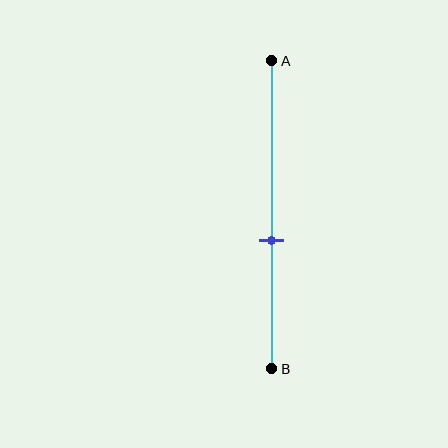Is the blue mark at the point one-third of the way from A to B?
No, the mark is at about 60% from A, not at the 33% one-third point.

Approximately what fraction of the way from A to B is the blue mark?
The blue mark is approximately 60% of the way from A to B.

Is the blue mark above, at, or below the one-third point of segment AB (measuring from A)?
The blue mark is below the one-third point of segment AB.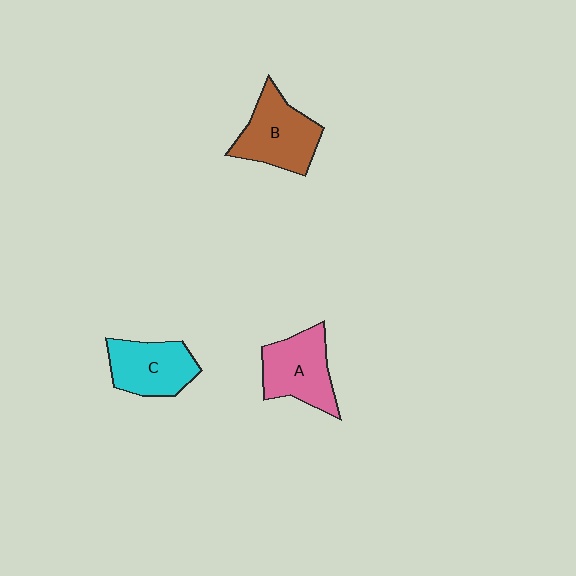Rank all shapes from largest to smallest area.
From largest to smallest: B (brown), A (pink), C (cyan).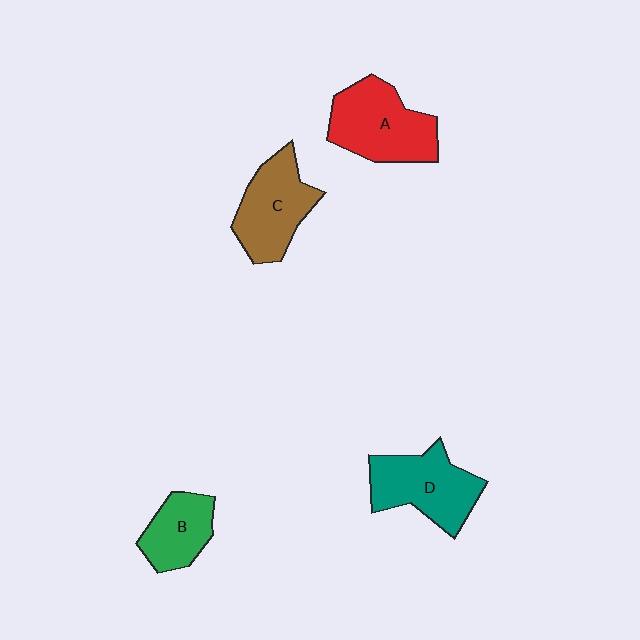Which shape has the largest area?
Shape A (red).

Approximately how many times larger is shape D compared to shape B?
Approximately 1.5 times.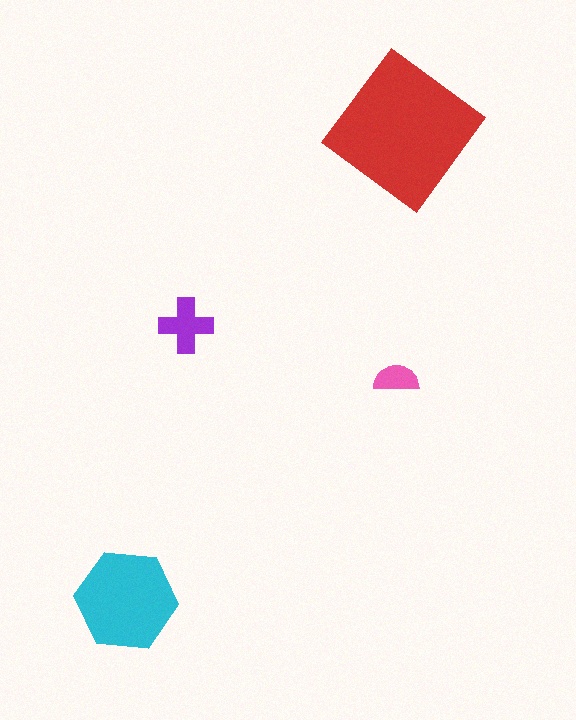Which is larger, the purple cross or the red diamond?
The red diamond.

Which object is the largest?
The red diamond.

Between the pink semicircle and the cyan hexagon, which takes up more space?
The cyan hexagon.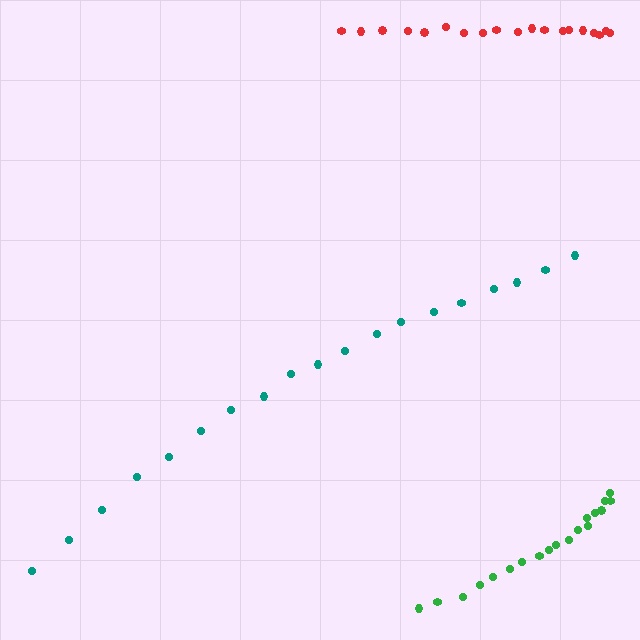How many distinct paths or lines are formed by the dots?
There are 3 distinct paths.